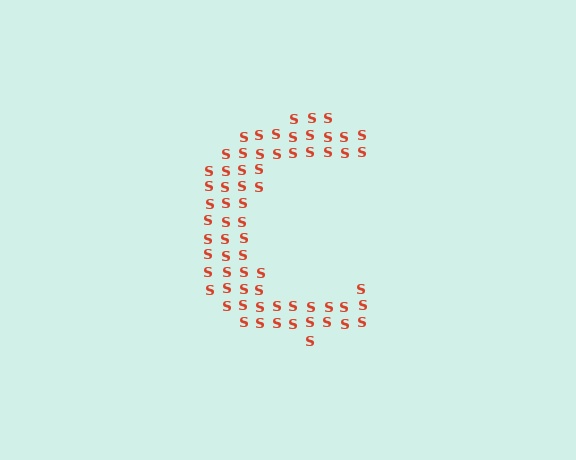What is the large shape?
The large shape is the letter C.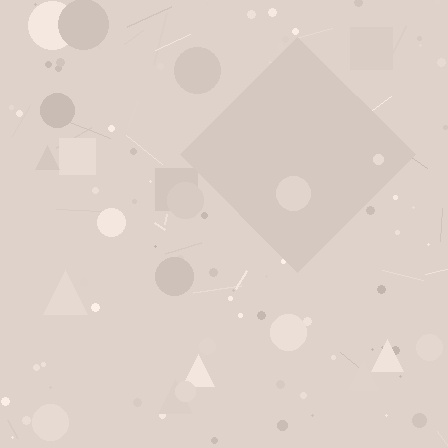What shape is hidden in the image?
A diamond is hidden in the image.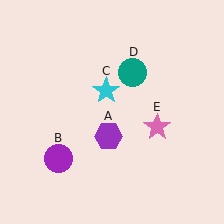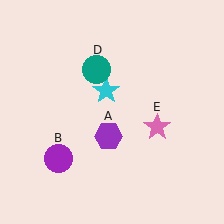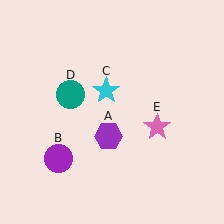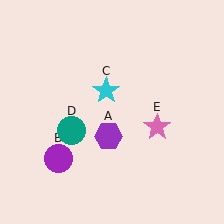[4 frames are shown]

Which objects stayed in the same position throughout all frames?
Purple hexagon (object A) and purple circle (object B) and cyan star (object C) and pink star (object E) remained stationary.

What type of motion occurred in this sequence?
The teal circle (object D) rotated counterclockwise around the center of the scene.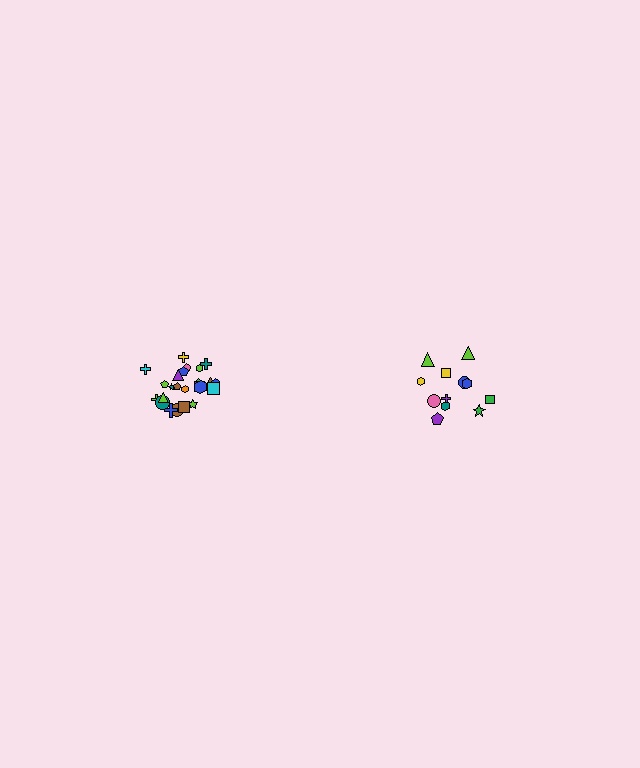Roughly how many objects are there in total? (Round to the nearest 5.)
Roughly 35 objects in total.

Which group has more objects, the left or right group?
The left group.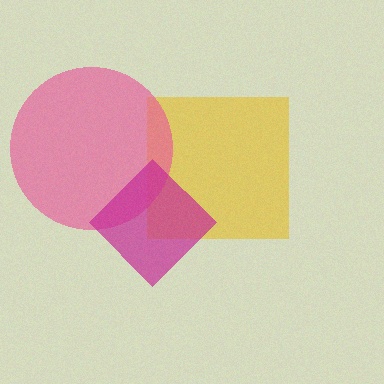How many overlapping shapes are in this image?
There are 3 overlapping shapes in the image.